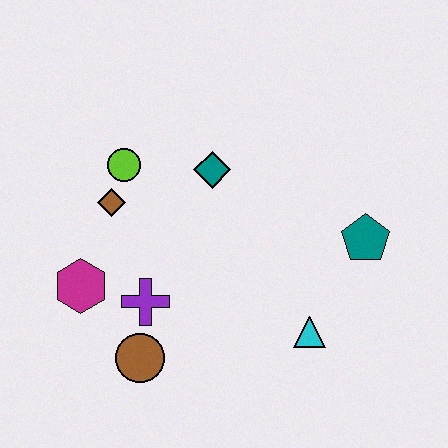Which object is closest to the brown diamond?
The lime circle is closest to the brown diamond.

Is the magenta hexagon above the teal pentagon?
No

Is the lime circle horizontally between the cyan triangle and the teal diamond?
No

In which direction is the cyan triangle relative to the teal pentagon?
The cyan triangle is below the teal pentagon.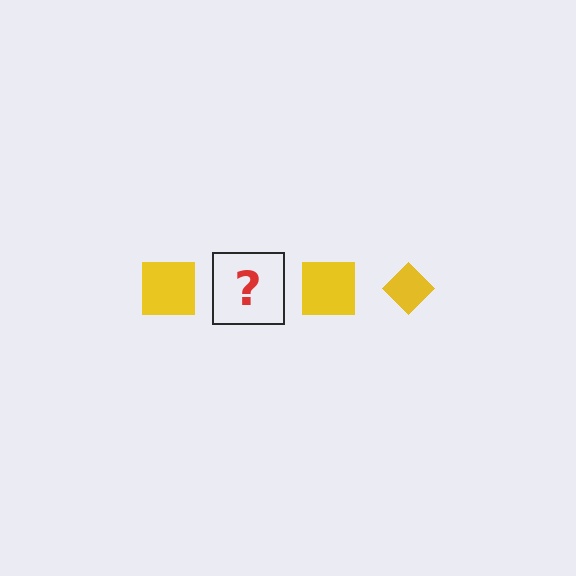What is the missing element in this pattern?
The missing element is a yellow diamond.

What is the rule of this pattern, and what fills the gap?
The rule is that the pattern cycles through square, diamond shapes in yellow. The gap should be filled with a yellow diamond.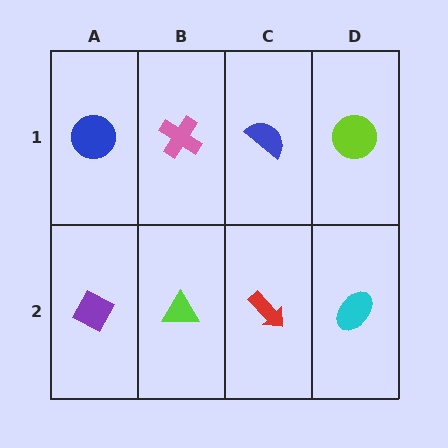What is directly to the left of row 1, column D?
A blue semicircle.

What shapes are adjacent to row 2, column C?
A blue semicircle (row 1, column C), a lime triangle (row 2, column B), a cyan ellipse (row 2, column D).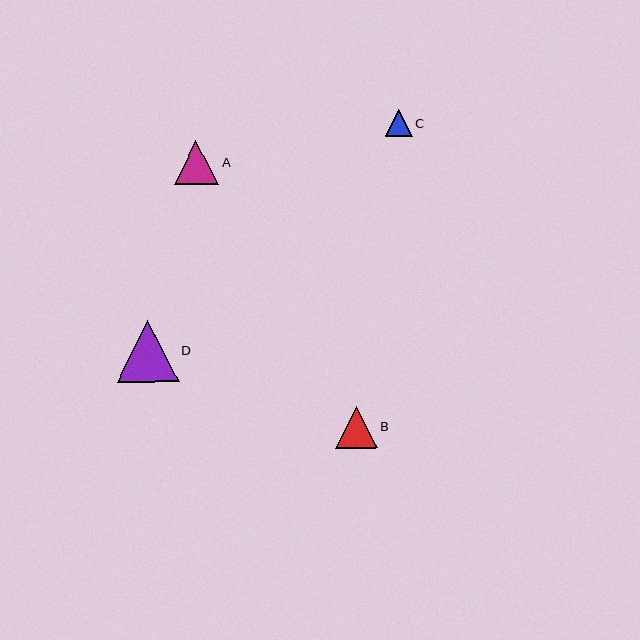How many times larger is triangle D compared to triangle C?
Triangle D is approximately 2.3 times the size of triangle C.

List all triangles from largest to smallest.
From largest to smallest: D, A, B, C.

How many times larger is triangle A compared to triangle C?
Triangle A is approximately 1.6 times the size of triangle C.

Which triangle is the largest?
Triangle D is the largest with a size of approximately 62 pixels.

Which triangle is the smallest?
Triangle C is the smallest with a size of approximately 27 pixels.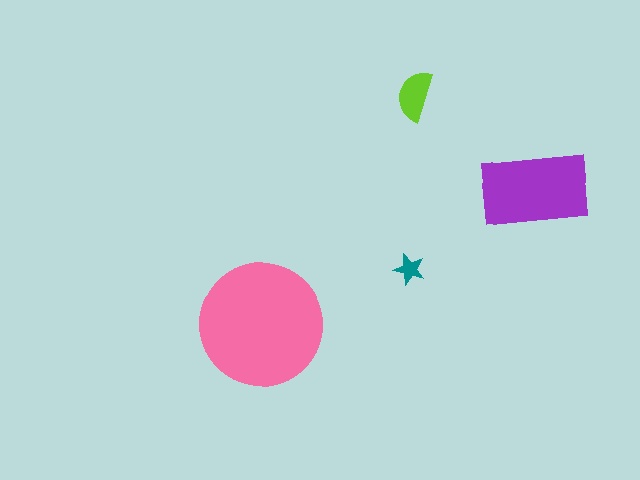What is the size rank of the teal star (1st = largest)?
4th.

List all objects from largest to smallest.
The pink circle, the purple rectangle, the lime semicircle, the teal star.